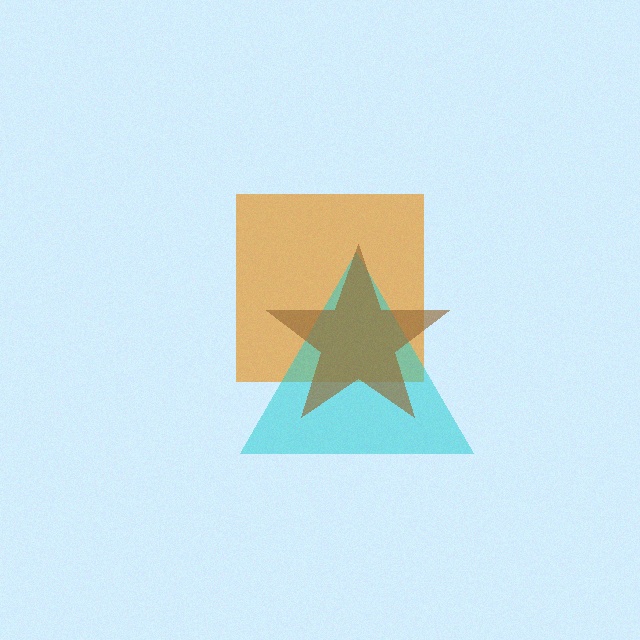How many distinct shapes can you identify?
There are 3 distinct shapes: an orange square, a cyan triangle, a brown star.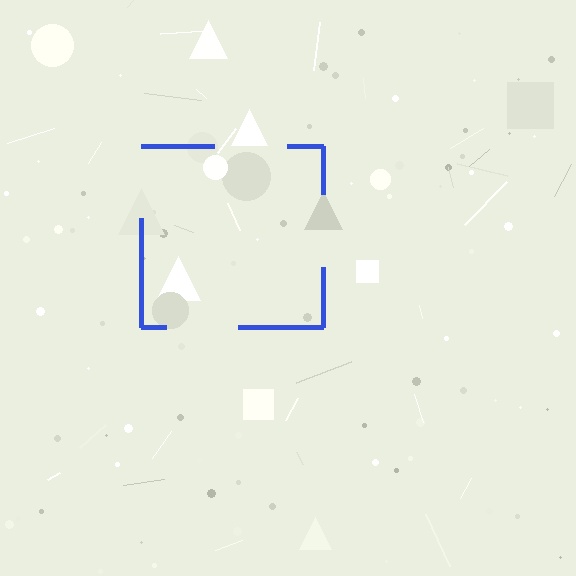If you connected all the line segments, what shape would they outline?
They would outline a square.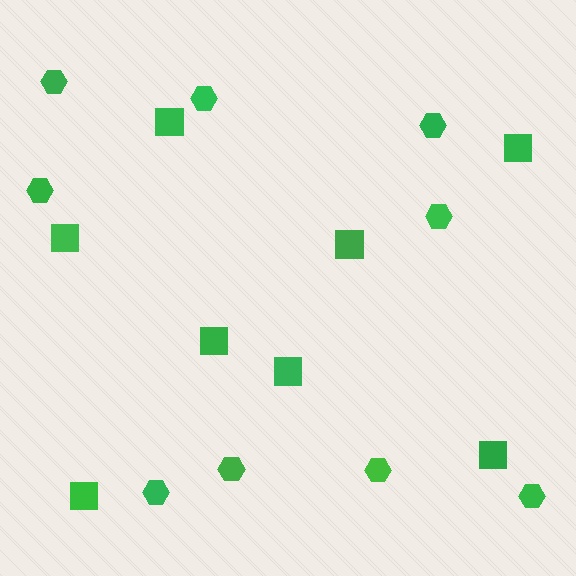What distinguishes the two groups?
There are 2 groups: one group of squares (8) and one group of hexagons (9).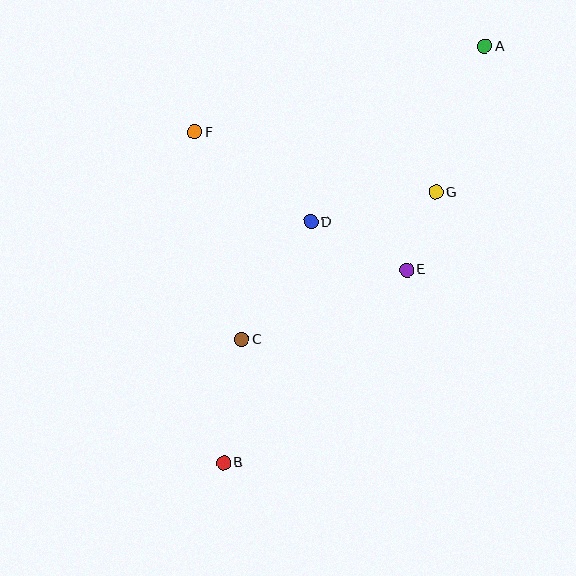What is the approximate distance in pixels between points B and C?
The distance between B and C is approximately 124 pixels.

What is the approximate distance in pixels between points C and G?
The distance between C and G is approximately 244 pixels.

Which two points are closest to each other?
Points E and G are closest to each other.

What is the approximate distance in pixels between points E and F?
The distance between E and F is approximately 253 pixels.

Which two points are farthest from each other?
Points A and B are farthest from each other.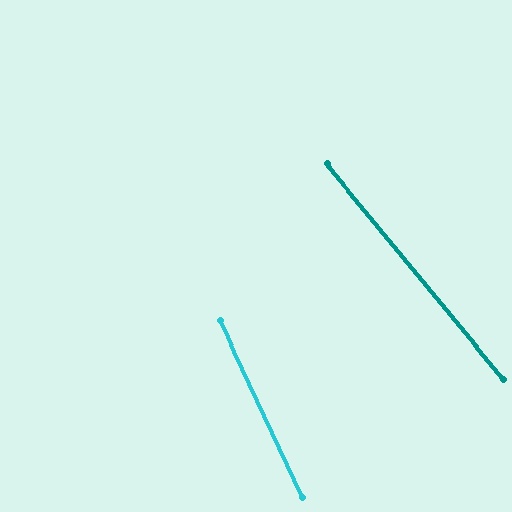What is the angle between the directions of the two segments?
Approximately 14 degrees.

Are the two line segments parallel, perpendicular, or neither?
Neither parallel nor perpendicular — they differ by about 14°.